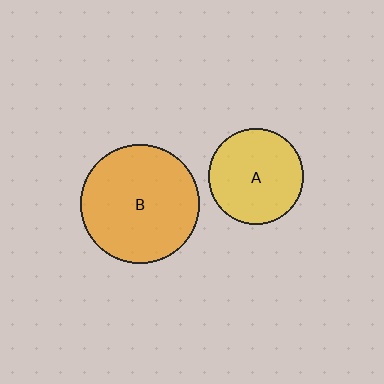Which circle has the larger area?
Circle B (orange).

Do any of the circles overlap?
No, none of the circles overlap.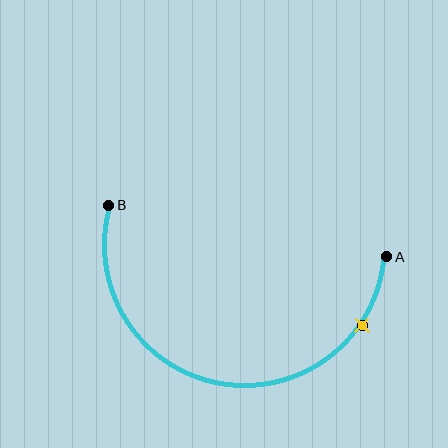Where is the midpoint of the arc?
The arc midpoint is the point on the curve farthest from the straight line joining A and B. It sits below that line.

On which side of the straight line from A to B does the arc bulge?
The arc bulges below the straight line connecting A and B.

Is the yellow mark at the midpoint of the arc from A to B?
No. The yellow mark lies on the arc but is closer to endpoint A. The arc midpoint would be at the point on the curve equidistant along the arc from both A and B.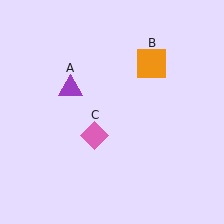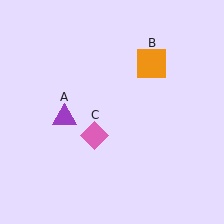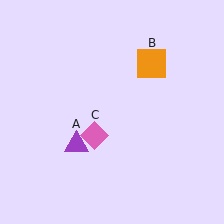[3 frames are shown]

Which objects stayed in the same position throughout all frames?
Orange square (object B) and pink diamond (object C) remained stationary.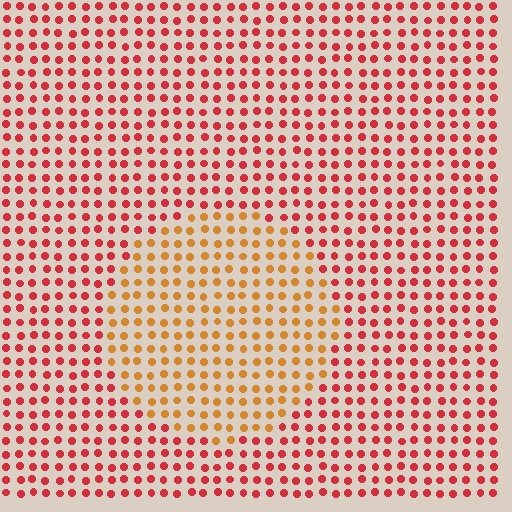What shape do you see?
I see a circle.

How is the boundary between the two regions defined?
The boundary is defined purely by a slight shift in hue (about 38 degrees). Spacing, size, and orientation are identical on both sides.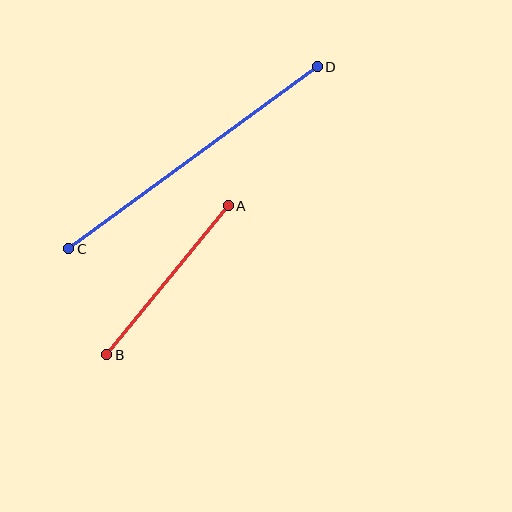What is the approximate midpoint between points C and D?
The midpoint is at approximately (193, 158) pixels.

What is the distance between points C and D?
The distance is approximately 308 pixels.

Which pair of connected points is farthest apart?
Points C and D are farthest apart.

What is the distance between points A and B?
The distance is approximately 192 pixels.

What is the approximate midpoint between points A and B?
The midpoint is at approximately (168, 280) pixels.